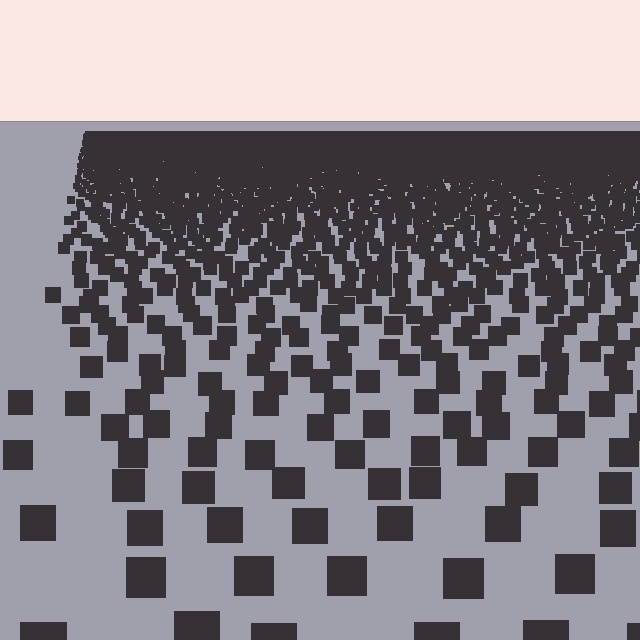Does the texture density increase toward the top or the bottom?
Density increases toward the top.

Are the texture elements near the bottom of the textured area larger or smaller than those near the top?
Larger. Near the bottom, elements are closer to the viewer and appear at a bigger on-screen size.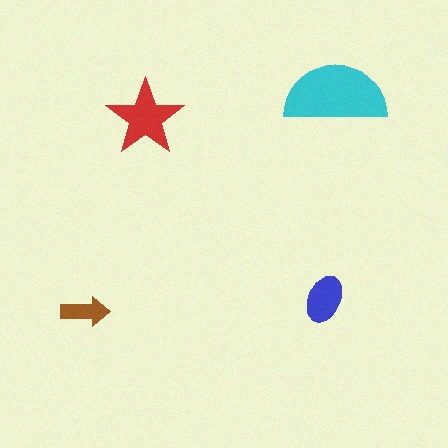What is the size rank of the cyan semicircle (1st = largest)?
1st.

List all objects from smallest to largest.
The brown arrow, the blue ellipse, the red star, the cyan semicircle.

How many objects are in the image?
There are 4 objects in the image.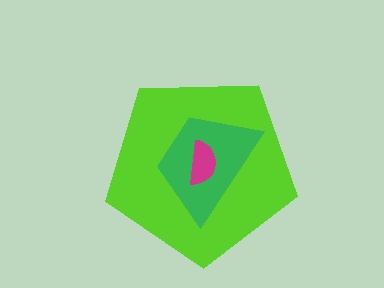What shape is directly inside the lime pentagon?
The green trapezoid.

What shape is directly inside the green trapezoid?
The magenta semicircle.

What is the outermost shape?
The lime pentagon.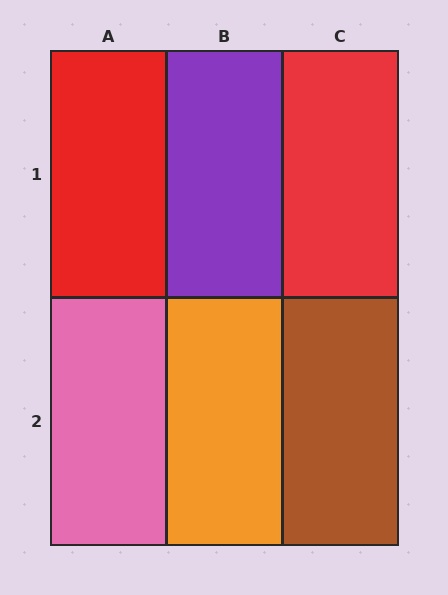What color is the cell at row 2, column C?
Brown.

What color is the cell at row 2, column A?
Pink.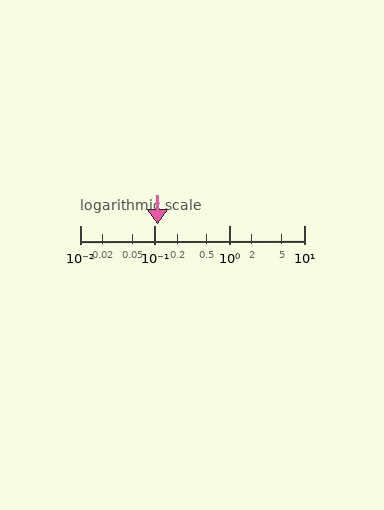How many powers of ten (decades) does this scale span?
The scale spans 3 decades, from 0.01 to 10.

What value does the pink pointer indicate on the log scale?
The pointer indicates approximately 0.11.